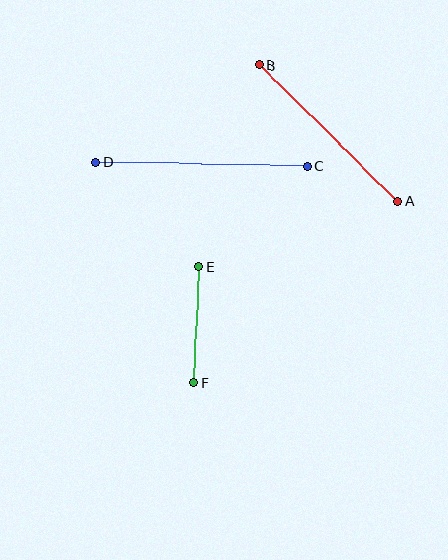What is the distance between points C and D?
The distance is approximately 211 pixels.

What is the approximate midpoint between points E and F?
The midpoint is at approximately (196, 325) pixels.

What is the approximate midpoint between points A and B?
The midpoint is at approximately (329, 133) pixels.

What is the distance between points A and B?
The distance is approximately 194 pixels.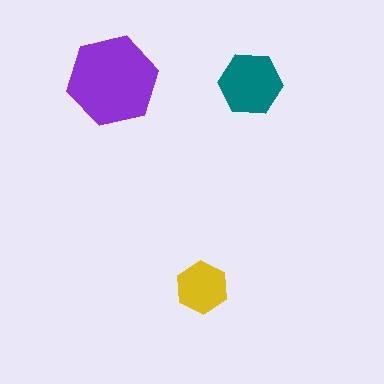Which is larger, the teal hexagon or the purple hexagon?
The purple one.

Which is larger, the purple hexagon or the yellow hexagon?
The purple one.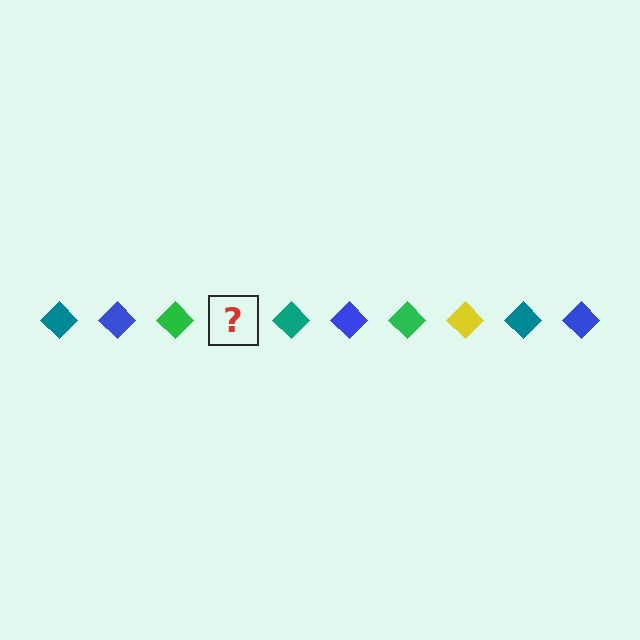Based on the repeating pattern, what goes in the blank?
The blank should be a yellow diamond.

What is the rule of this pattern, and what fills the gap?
The rule is that the pattern cycles through teal, blue, green, yellow diamonds. The gap should be filled with a yellow diamond.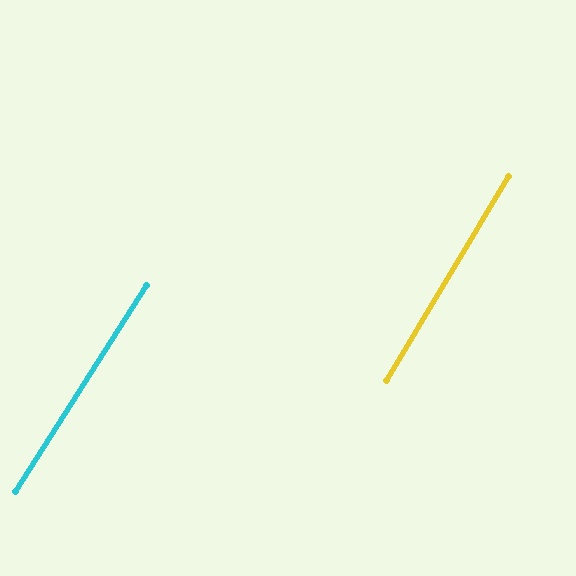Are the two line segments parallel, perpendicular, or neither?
Parallel — their directions differ by only 1.4°.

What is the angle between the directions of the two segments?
Approximately 1 degree.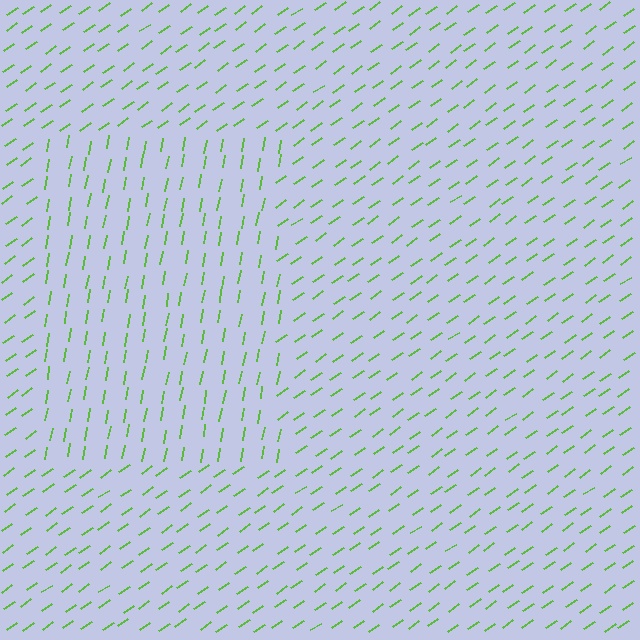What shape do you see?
I see a rectangle.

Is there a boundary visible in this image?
Yes, there is a texture boundary formed by a change in line orientation.